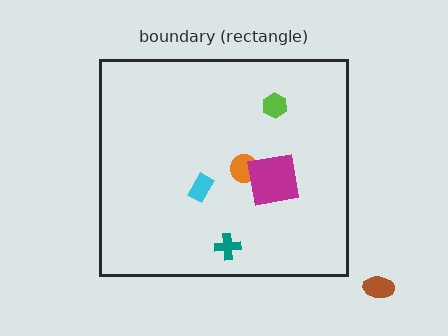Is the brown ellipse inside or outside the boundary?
Outside.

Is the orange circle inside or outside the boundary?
Inside.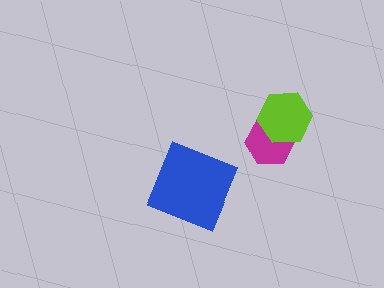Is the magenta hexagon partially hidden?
Yes, it is partially covered by another shape.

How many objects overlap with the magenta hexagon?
1 object overlaps with the magenta hexagon.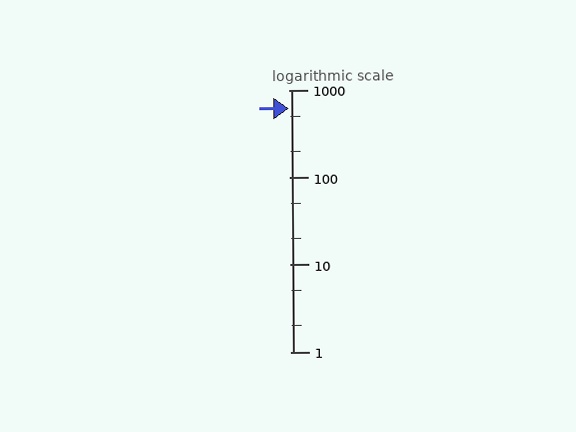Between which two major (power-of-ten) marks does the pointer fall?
The pointer is between 100 and 1000.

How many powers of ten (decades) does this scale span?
The scale spans 3 decades, from 1 to 1000.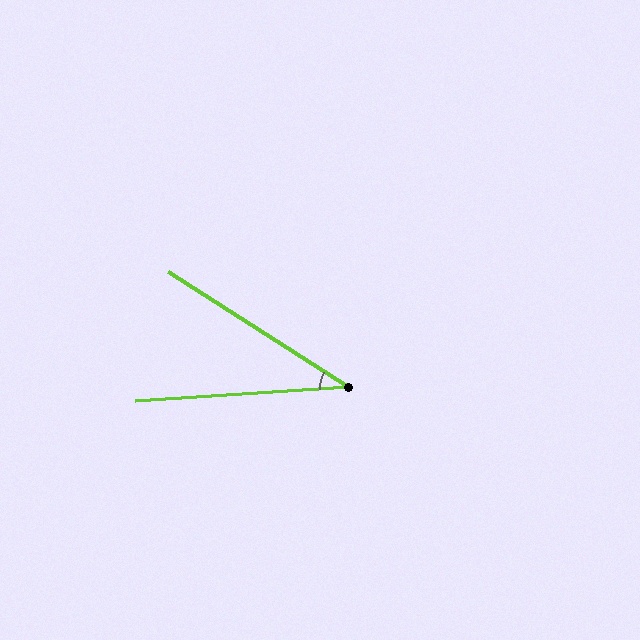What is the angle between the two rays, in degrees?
Approximately 36 degrees.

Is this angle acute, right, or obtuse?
It is acute.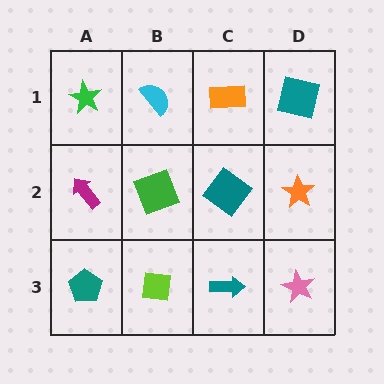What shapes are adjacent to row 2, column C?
An orange rectangle (row 1, column C), a teal arrow (row 3, column C), a green square (row 2, column B), an orange star (row 2, column D).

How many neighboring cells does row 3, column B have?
3.